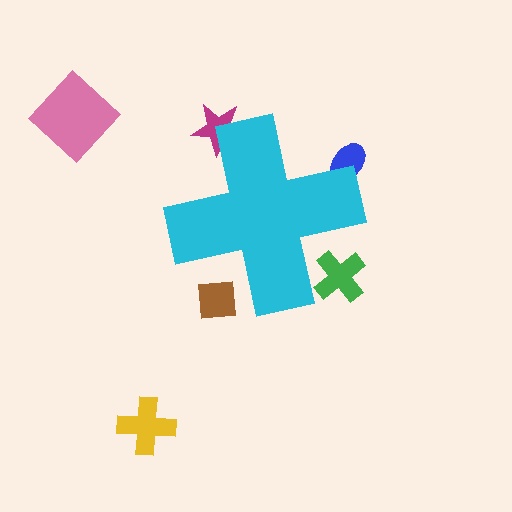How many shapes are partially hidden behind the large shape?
4 shapes are partially hidden.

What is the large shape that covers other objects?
A cyan cross.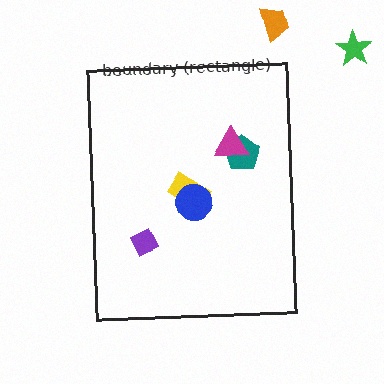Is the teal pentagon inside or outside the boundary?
Inside.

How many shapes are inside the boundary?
5 inside, 2 outside.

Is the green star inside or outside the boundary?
Outside.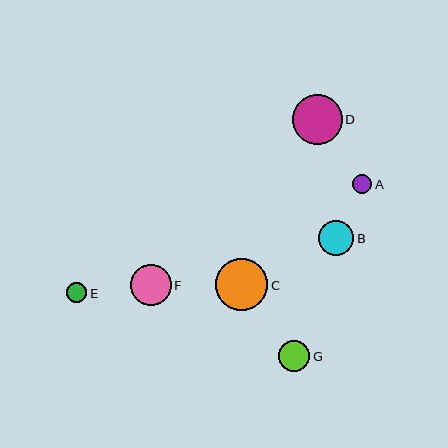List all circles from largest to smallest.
From largest to smallest: C, D, F, B, G, E, A.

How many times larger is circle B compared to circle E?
Circle B is approximately 1.7 times the size of circle E.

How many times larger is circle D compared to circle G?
Circle D is approximately 1.6 times the size of circle G.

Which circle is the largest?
Circle C is the largest with a size of approximately 52 pixels.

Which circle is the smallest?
Circle A is the smallest with a size of approximately 19 pixels.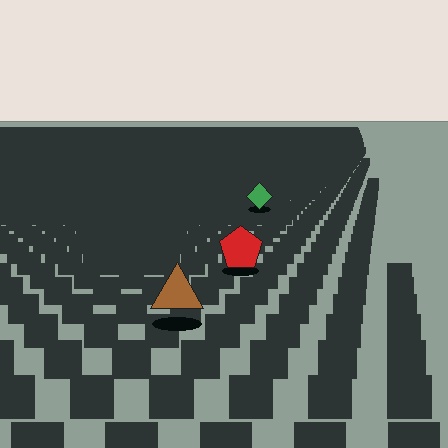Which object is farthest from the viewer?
The green diamond is farthest from the viewer. It appears smaller and the ground texture around it is denser.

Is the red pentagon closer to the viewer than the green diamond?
Yes. The red pentagon is closer — you can tell from the texture gradient: the ground texture is coarser near it.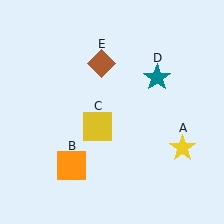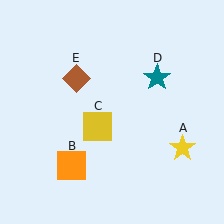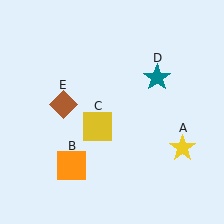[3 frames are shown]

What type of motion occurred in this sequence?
The brown diamond (object E) rotated counterclockwise around the center of the scene.